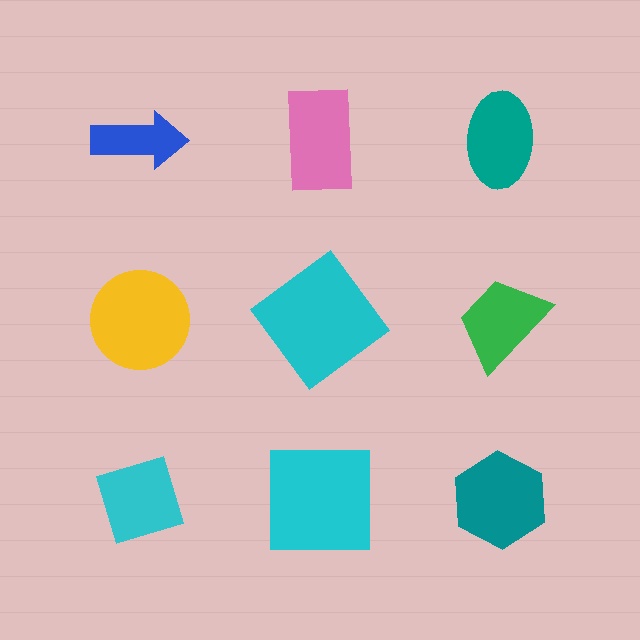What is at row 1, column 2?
A pink rectangle.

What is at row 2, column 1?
A yellow circle.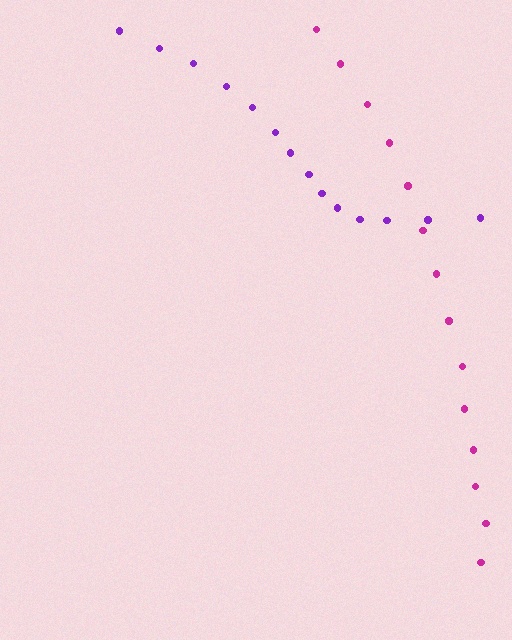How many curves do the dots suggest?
There are 2 distinct paths.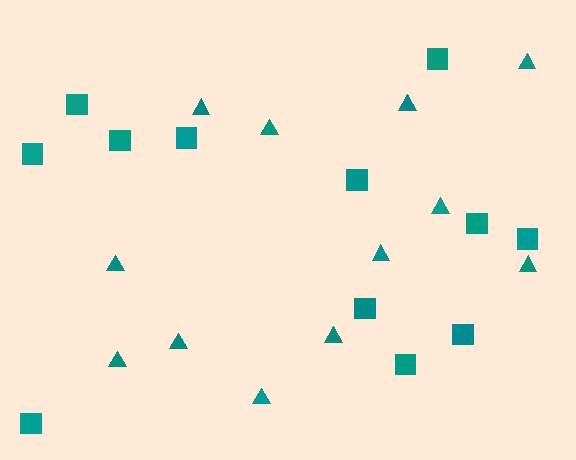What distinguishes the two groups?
There are 2 groups: one group of triangles (12) and one group of squares (12).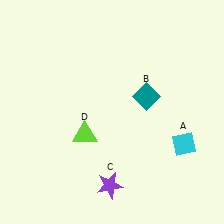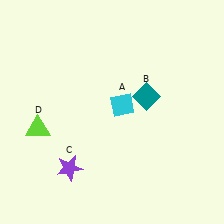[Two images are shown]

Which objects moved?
The objects that moved are: the cyan diamond (A), the purple star (C), the lime triangle (D).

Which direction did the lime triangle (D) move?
The lime triangle (D) moved left.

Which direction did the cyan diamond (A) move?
The cyan diamond (A) moved left.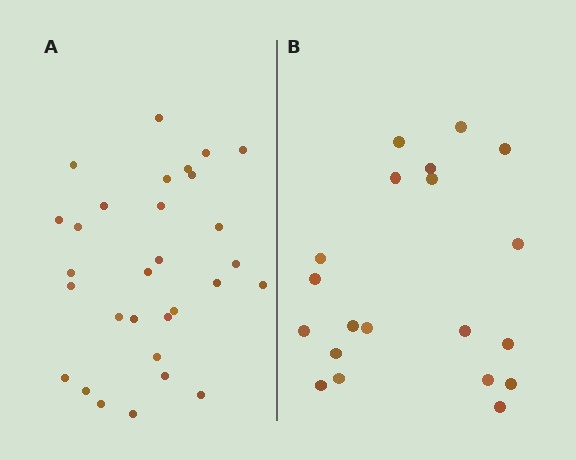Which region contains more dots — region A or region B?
Region A (the left region) has more dots.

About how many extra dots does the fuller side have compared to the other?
Region A has roughly 10 or so more dots than region B.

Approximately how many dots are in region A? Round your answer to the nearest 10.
About 30 dots.